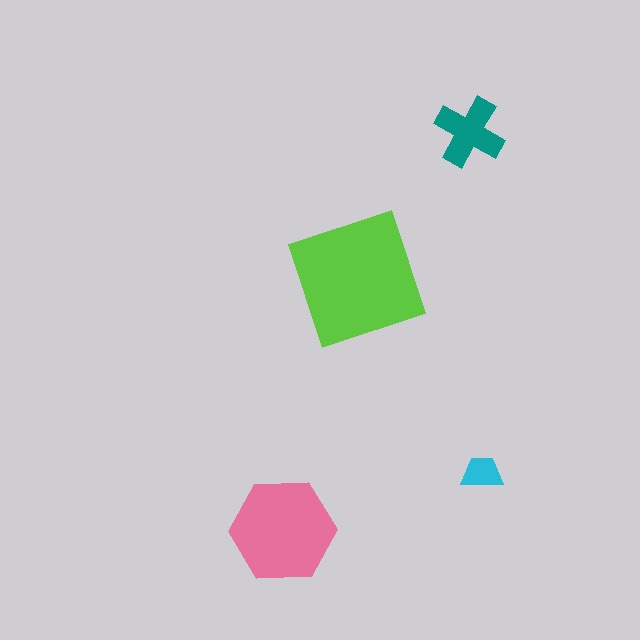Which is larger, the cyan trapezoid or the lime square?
The lime square.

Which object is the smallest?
The cyan trapezoid.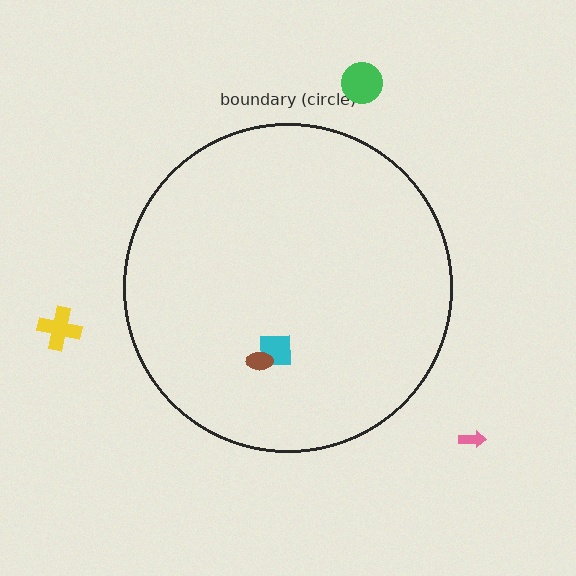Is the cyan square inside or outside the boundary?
Inside.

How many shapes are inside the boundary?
2 inside, 3 outside.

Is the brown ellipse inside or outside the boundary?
Inside.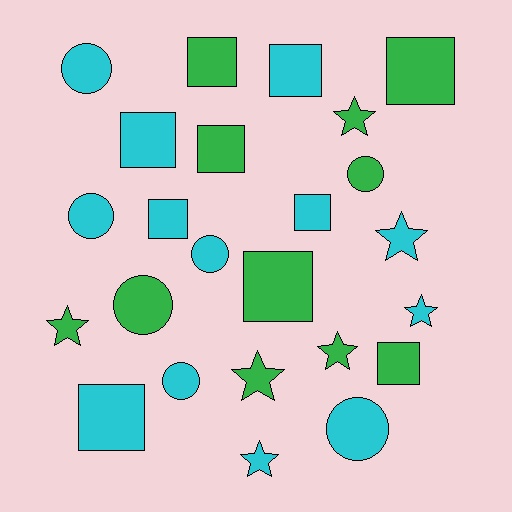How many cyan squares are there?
There are 5 cyan squares.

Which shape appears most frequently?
Square, with 10 objects.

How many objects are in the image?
There are 24 objects.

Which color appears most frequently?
Cyan, with 13 objects.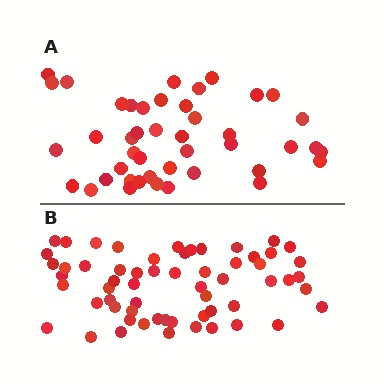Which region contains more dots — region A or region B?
Region B (the bottom region) has more dots.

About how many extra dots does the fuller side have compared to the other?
Region B has approximately 15 more dots than region A.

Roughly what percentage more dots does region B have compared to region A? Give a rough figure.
About 35% more.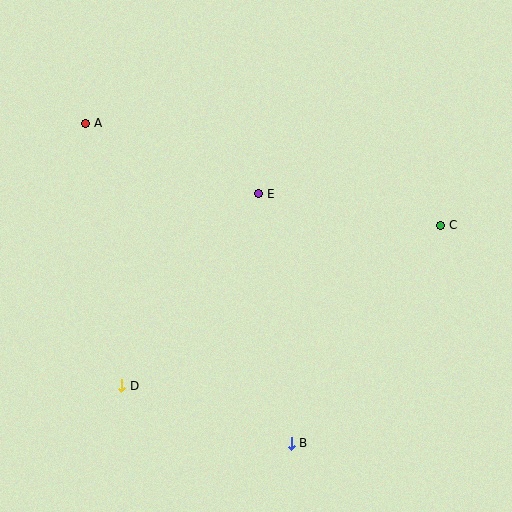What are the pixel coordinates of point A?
Point A is at (86, 124).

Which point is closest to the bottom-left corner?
Point D is closest to the bottom-left corner.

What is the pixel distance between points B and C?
The distance between B and C is 264 pixels.